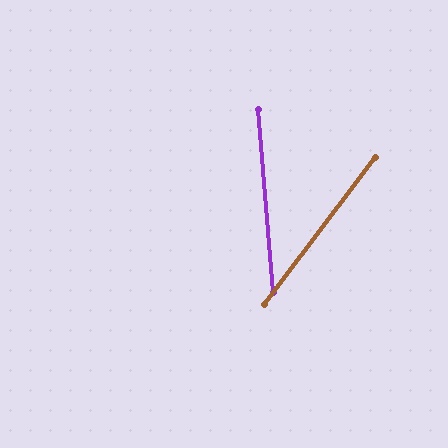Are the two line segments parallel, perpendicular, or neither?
Neither parallel nor perpendicular — they differ by about 42°.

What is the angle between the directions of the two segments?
Approximately 42 degrees.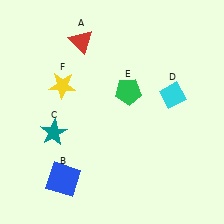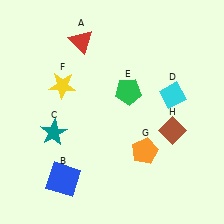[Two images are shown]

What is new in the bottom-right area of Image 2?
An orange pentagon (G) was added in the bottom-right area of Image 2.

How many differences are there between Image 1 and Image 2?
There are 2 differences between the two images.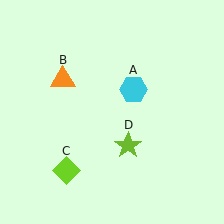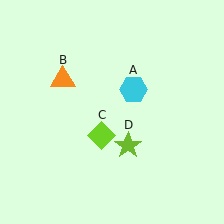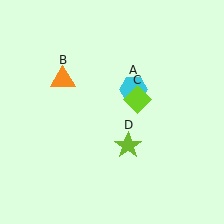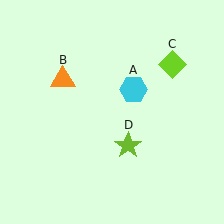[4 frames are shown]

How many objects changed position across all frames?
1 object changed position: lime diamond (object C).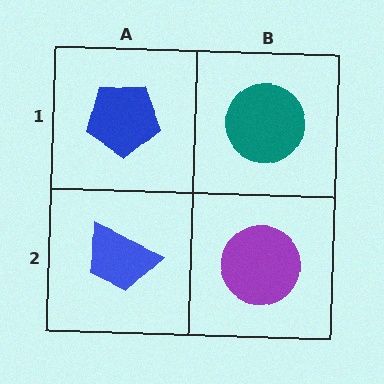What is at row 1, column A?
A blue pentagon.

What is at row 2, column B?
A purple circle.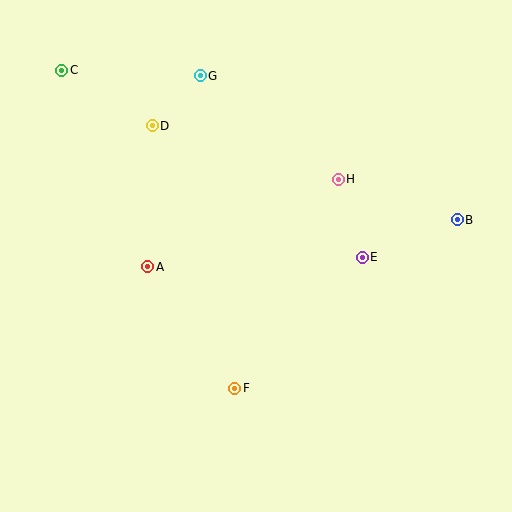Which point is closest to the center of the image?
Point E at (362, 257) is closest to the center.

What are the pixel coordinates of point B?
Point B is at (457, 220).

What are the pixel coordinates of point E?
Point E is at (362, 257).